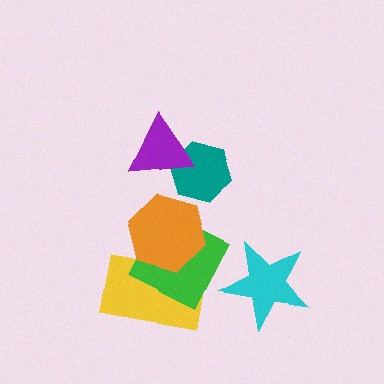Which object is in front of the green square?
The orange hexagon is in front of the green square.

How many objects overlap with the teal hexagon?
1 object overlaps with the teal hexagon.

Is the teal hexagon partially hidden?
Yes, it is partially covered by another shape.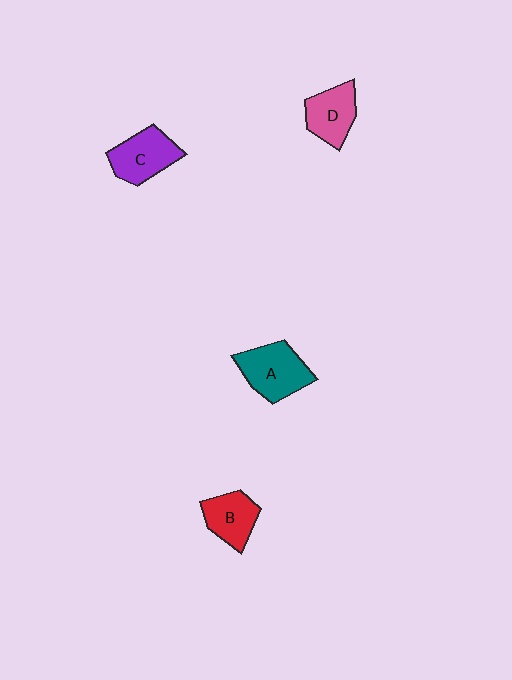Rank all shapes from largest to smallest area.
From largest to smallest: A (teal), C (purple), D (pink), B (red).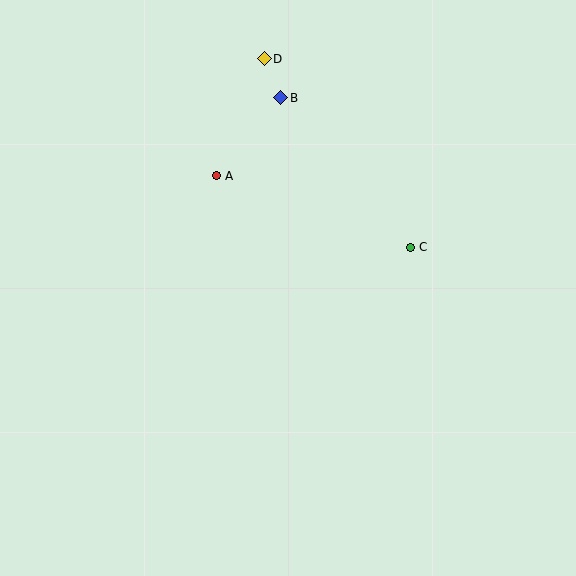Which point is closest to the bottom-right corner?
Point C is closest to the bottom-right corner.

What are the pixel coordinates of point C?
Point C is at (410, 247).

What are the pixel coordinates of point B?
Point B is at (281, 98).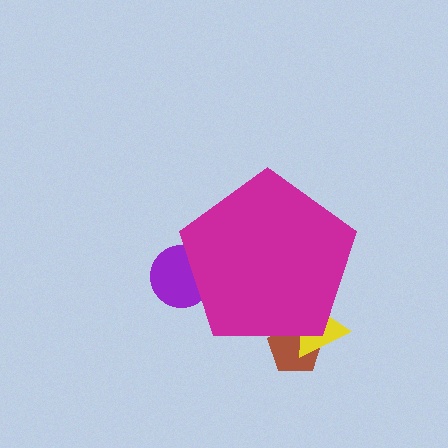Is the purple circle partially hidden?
Yes, the purple circle is partially hidden behind the magenta pentagon.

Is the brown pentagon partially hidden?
Yes, the brown pentagon is partially hidden behind the magenta pentagon.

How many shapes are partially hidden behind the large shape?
3 shapes are partially hidden.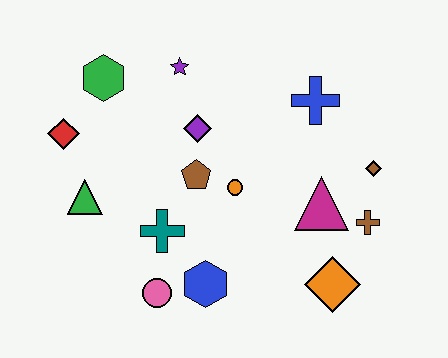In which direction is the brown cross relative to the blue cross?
The brown cross is below the blue cross.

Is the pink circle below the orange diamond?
Yes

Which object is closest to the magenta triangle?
The brown cross is closest to the magenta triangle.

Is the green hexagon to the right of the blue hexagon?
No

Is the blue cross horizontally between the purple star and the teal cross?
No